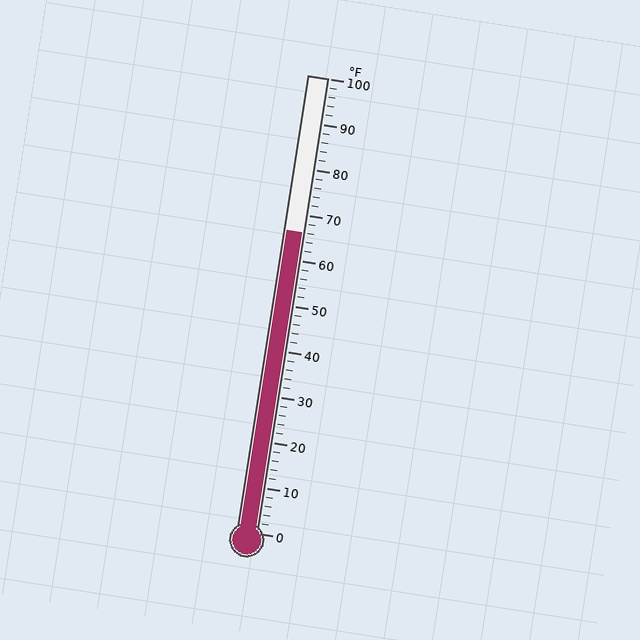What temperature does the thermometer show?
The thermometer shows approximately 66°F.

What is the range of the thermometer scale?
The thermometer scale ranges from 0°F to 100°F.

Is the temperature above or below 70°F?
The temperature is below 70°F.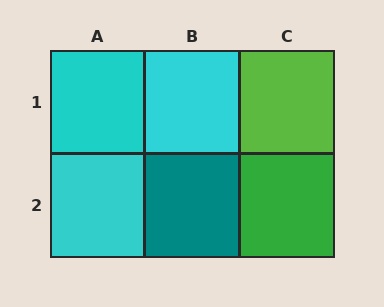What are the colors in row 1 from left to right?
Cyan, cyan, lime.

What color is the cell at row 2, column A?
Cyan.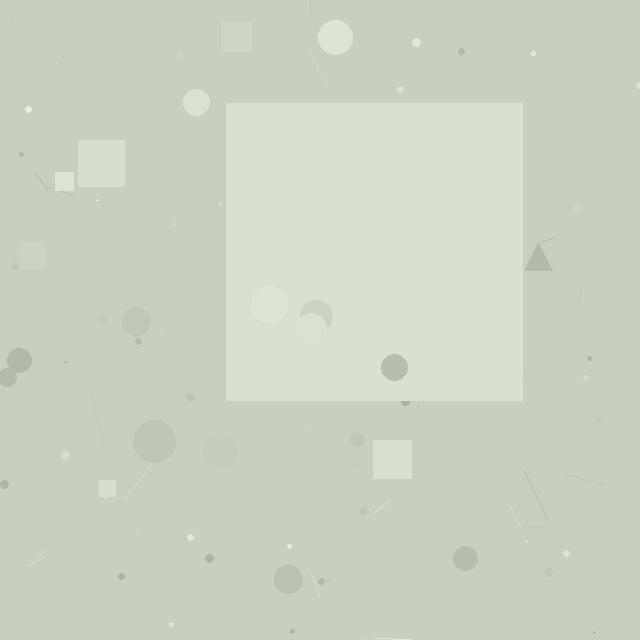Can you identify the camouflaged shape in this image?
The camouflaged shape is a square.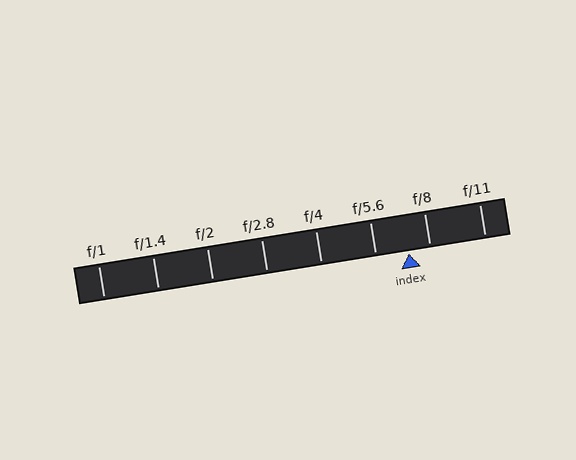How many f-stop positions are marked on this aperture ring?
There are 8 f-stop positions marked.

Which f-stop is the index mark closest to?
The index mark is closest to f/8.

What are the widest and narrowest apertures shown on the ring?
The widest aperture shown is f/1 and the narrowest is f/11.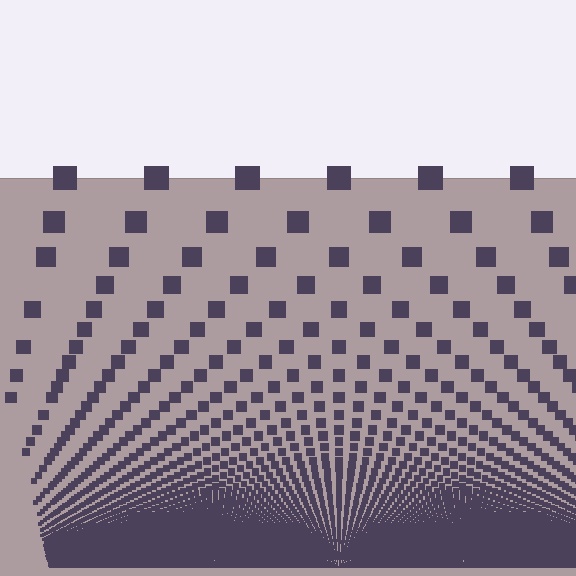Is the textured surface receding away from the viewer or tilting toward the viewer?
The surface appears to tilt toward the viewer. Texture elements get larger and sparser toward the top.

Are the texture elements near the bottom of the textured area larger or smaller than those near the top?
Smaller. The gradient is inverted — elements near the bottom are smaller and denser.